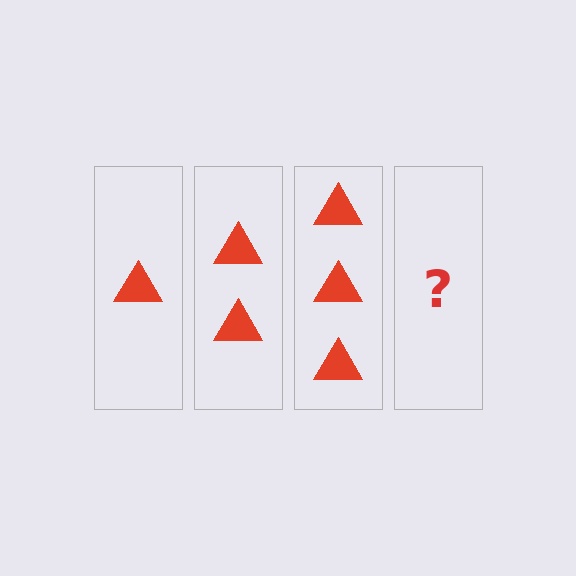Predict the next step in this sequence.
The next step is 4 triangles.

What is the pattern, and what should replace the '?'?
The pattern is that each step adds one more triangle. The '?' should be 4 triangles.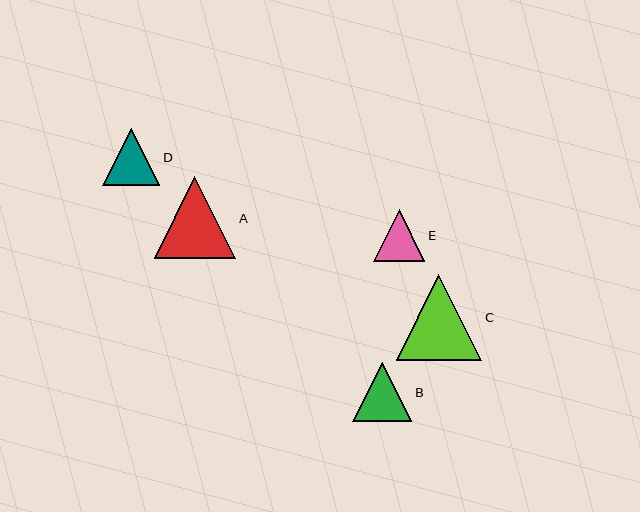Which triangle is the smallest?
Triangle E is the smallest with a size of approximately 51 pixels.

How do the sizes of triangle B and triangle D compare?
Triangle B and triangle D are approximately the same size.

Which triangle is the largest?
Triangle C is the largest with a size of approximately 86 pixels.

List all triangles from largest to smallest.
From largest to smallest: C, A, B, D, E.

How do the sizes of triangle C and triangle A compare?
Triangle C and triangle A are approximately the same size.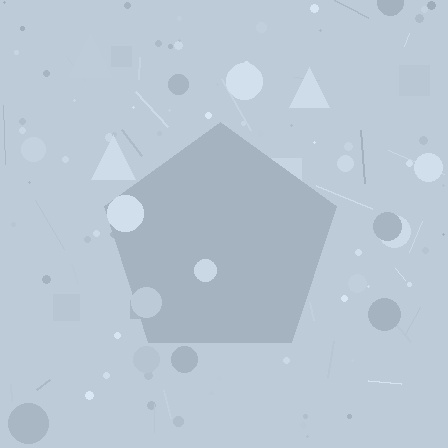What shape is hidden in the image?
A pentagon is hidden in the image.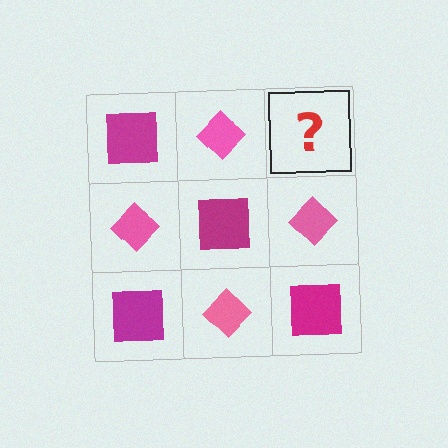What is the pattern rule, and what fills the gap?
The rule is that it alternates magenta square and pink diamond in a checkerboard pattern. The gap should be filled with a magenta square.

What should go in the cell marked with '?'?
The missing cell should contain a magenta square.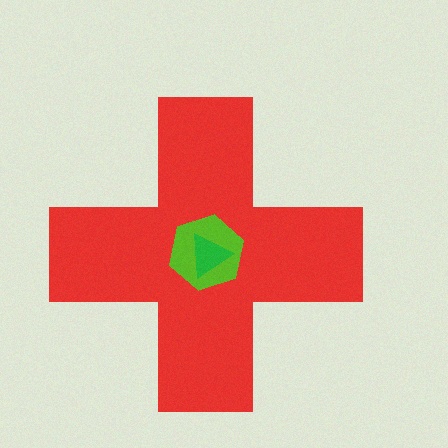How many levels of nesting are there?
3.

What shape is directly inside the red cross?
The lime hexagon.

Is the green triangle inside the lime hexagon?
Yes.